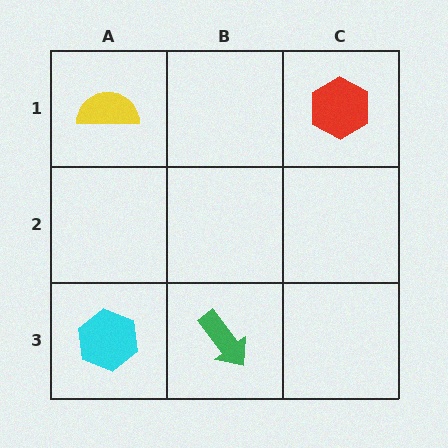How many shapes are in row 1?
2 shapes.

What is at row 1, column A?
A yellow semicircle.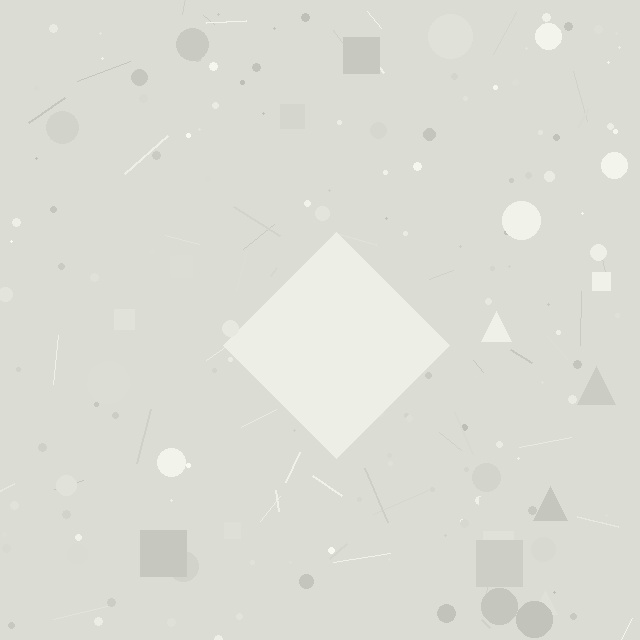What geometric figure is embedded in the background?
A diamond is embedded in the background.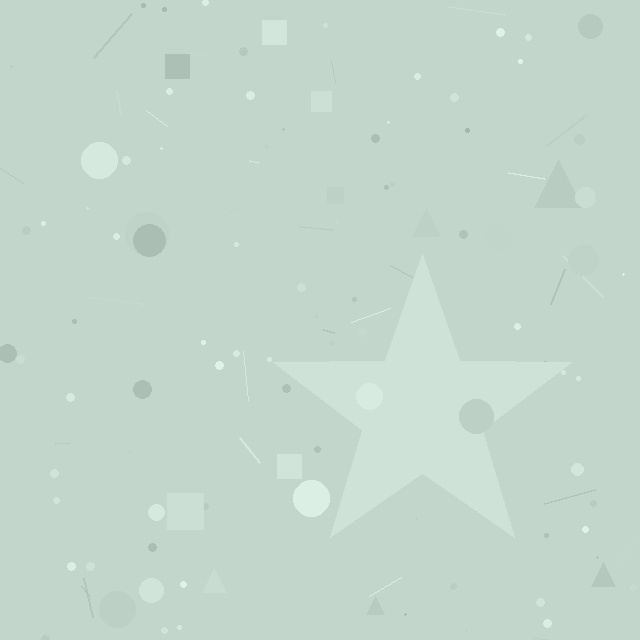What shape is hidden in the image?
A star is hidden in the image.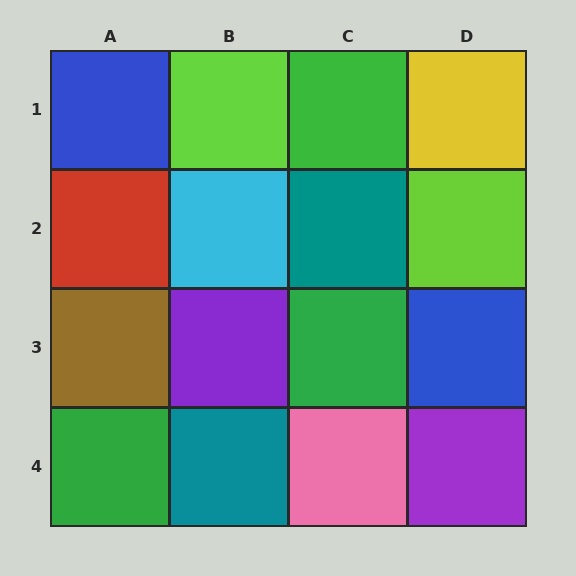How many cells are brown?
1 cell is brown.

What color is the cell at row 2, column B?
Cyan.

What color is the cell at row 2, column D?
Lime.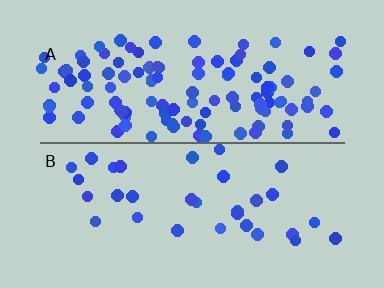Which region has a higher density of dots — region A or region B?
A (the top).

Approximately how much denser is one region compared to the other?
Approximately 3.6× — region A over region B.